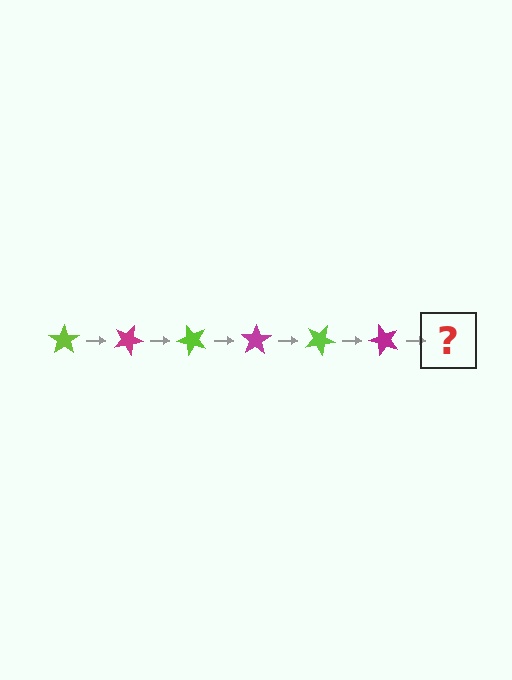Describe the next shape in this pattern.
It should be a lime star, rotated 150 degrees from the start.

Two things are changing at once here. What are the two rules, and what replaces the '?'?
The two rules are that it rotates 25 degrees each step and the color cycles through lime and magenta. The '?' should be a lime star, rotated 150 degrees from the start.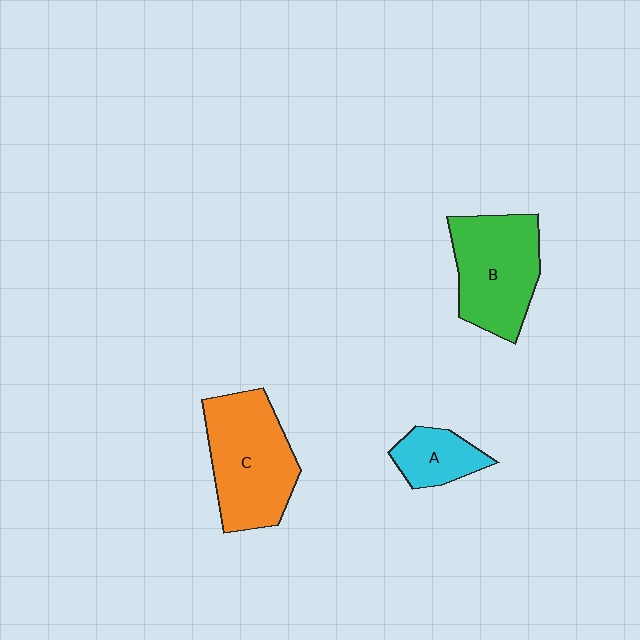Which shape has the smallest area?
Shape A (cyan).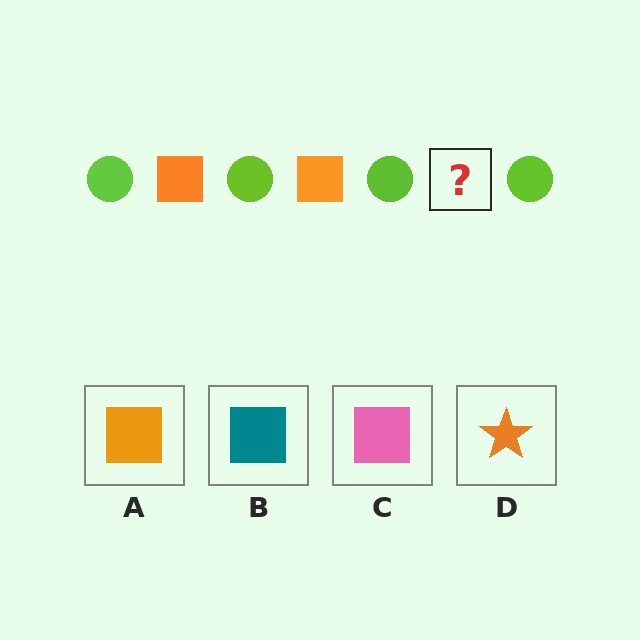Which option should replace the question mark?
Option A.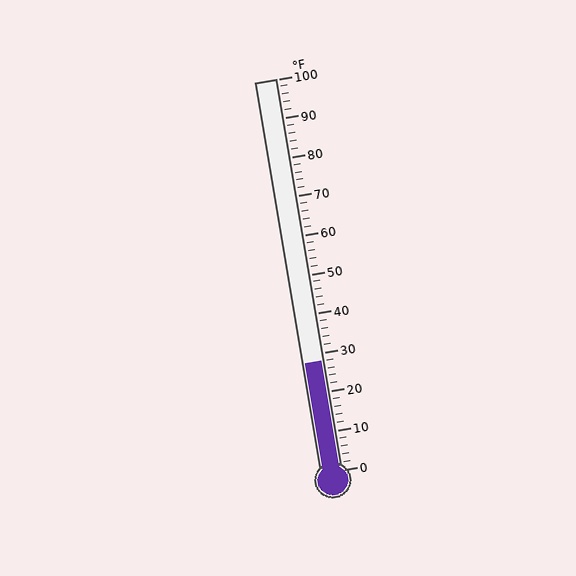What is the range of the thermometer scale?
The thermometer scale ranges from 0°F to 100°F.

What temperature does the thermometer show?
The thermometer shows approximately 28°F.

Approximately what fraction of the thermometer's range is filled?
The thermometer is filled to approximately 30% of its range.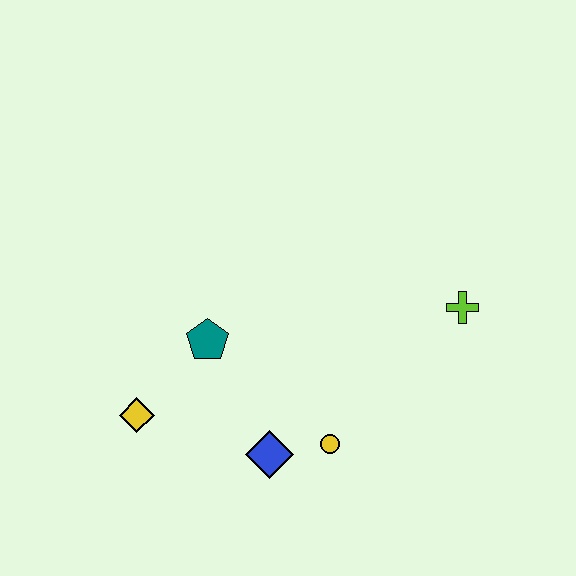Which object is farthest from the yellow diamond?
The lime cross is farthest from the yellow diamond.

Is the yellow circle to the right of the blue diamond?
Yes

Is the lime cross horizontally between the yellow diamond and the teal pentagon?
No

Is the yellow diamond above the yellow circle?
Yes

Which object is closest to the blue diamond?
The yellow circle is closest to the blue diamond.